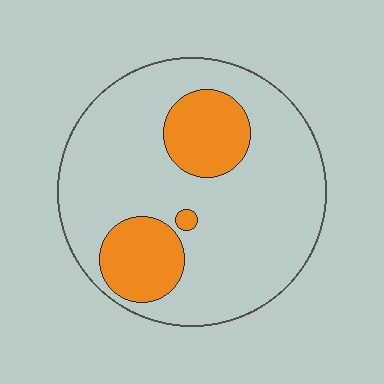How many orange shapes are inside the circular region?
3.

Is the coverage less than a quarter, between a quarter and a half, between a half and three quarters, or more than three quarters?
Less than a quarter.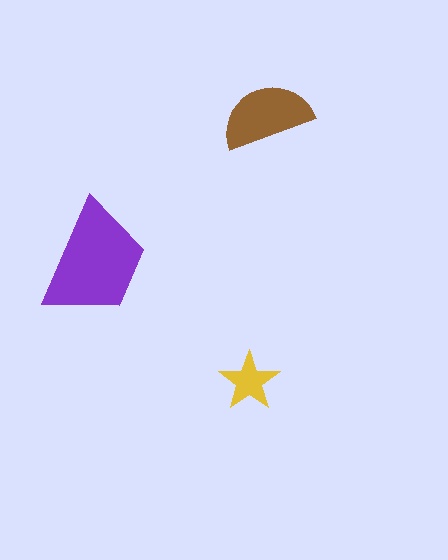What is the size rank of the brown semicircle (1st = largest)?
2nd.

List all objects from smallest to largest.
The yellow star, the brown semicircle, the purple trapezoid.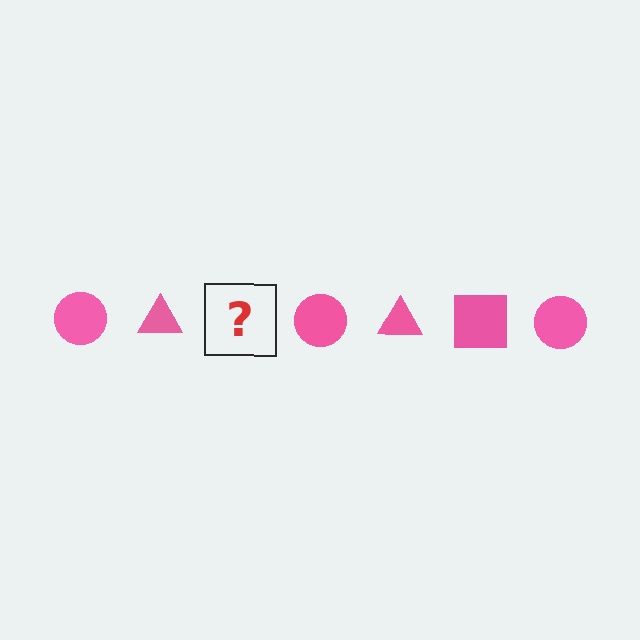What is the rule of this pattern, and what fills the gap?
The rule is that the pattern cycles through circle, triangle, square shapes in pink. The gap should be filled with a pink square.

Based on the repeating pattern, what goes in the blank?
The blank should be a pink square.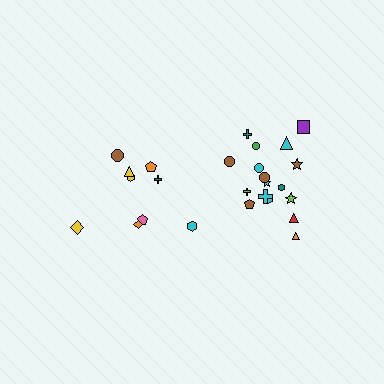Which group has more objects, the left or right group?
The right group.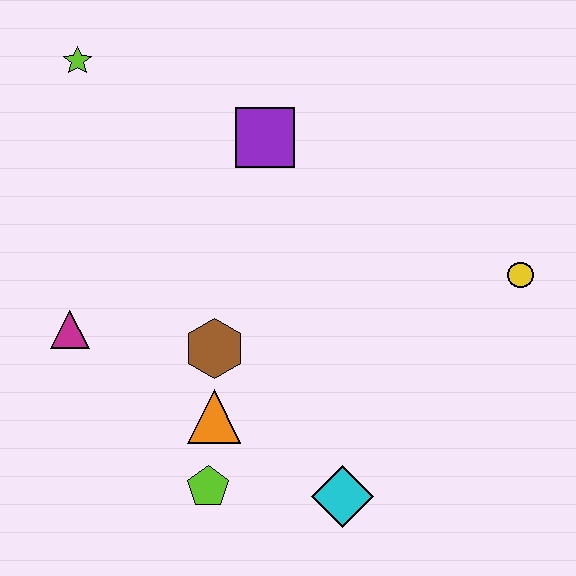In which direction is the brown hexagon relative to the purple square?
The brown hexagon is below the purple square.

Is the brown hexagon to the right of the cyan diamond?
No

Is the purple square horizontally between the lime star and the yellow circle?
Yes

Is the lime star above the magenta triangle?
Yes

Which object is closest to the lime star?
The purple square is closest to the lime star.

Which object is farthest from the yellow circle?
The lime star is farthest from the yellow circle.